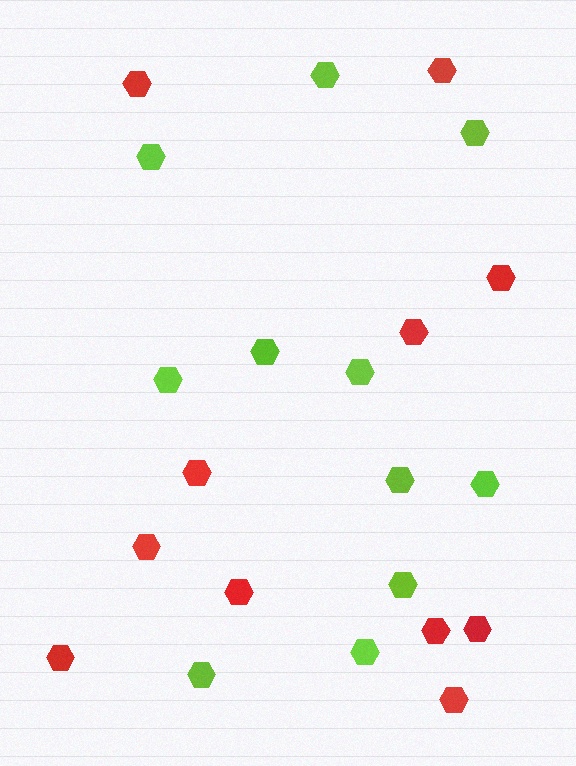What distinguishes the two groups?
There are 2 groups: one group of red hexagons (11) and one group of lime hexagons (11).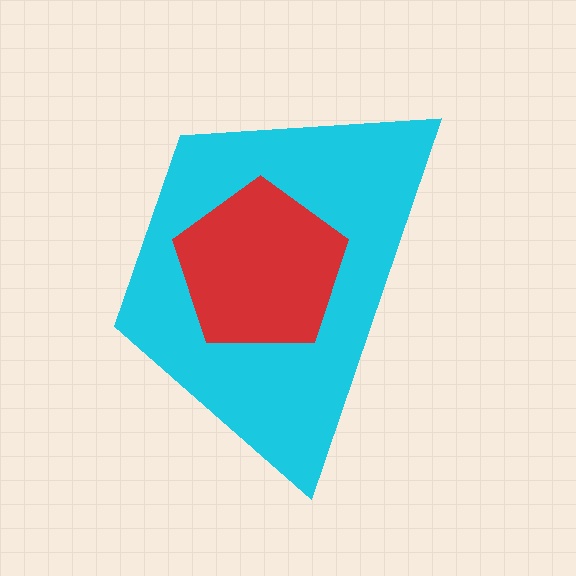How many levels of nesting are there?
2.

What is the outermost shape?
The cyan trapezoid.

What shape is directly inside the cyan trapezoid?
The red pentagon.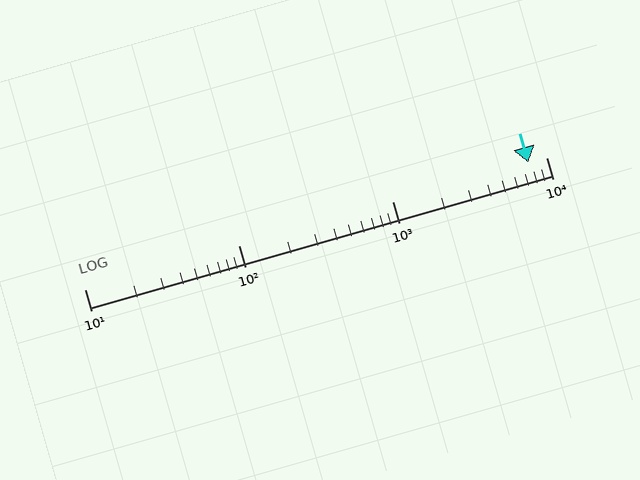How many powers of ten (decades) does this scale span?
The scale spans 3 decades, from 10 to 10000.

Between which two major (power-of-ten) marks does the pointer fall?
The pointer is between 1000 and 10000.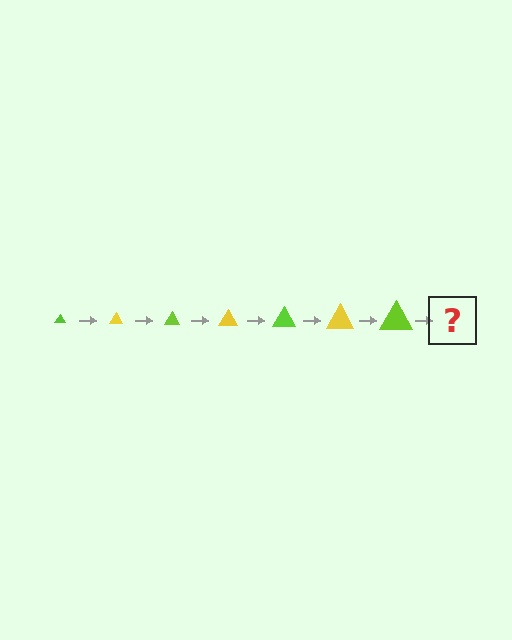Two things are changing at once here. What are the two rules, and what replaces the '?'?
The two rules are that the triangle grows larger each step and the color cycles through lime and yellow. The '?' should be a yellow triangle, larger than the previous one.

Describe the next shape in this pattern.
It should be a yellow triangle, larger than the previous one.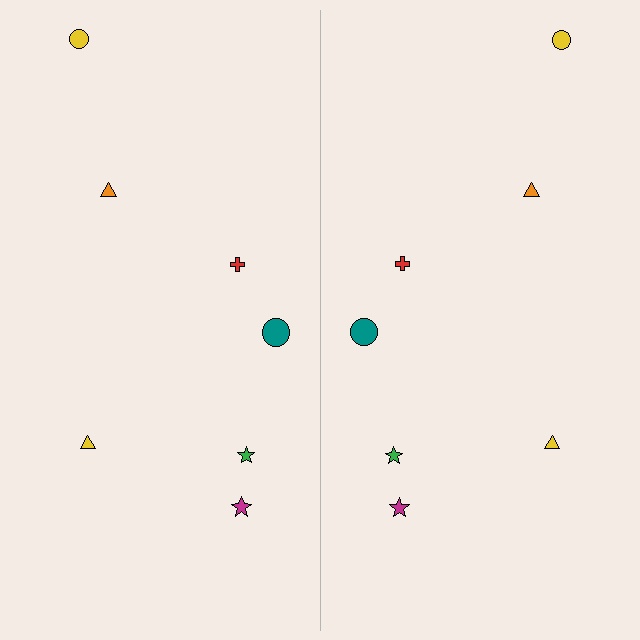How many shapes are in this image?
There are 14 shapes in this image.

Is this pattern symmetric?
Yes, this pattern has bilateral (reflection) symmetry.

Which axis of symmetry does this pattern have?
The pattern has a vertical axis of symmetry running through the center of the image.